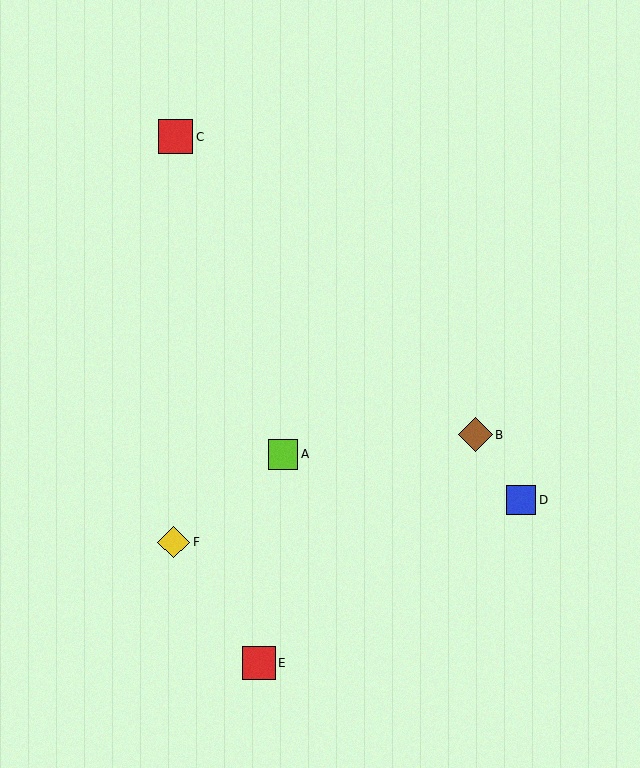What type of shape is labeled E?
Shape E is a red square.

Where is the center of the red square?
The center of the red square is at (259, 663).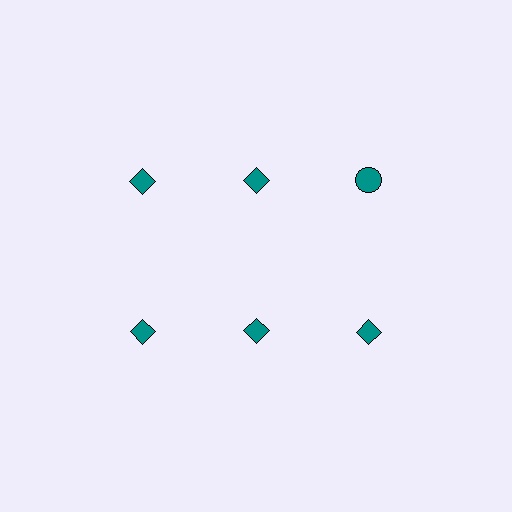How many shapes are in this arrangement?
There are 6 shapes arranged in a grid pattern.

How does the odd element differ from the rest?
It has a different shape: circle instead of diamond.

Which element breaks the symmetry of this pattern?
The teal circle in the top row, center column breaks the symmetry. All other shapes are teal diamonds.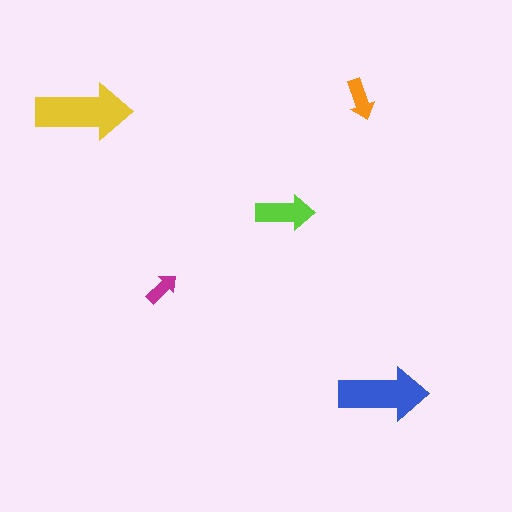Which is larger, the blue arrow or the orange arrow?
The blue one.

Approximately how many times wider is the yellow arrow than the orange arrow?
About 2.5 times wider.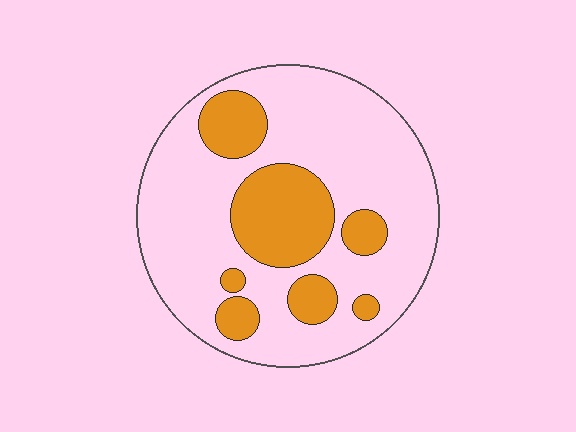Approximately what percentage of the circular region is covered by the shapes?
Approximately 25%.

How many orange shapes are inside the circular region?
7.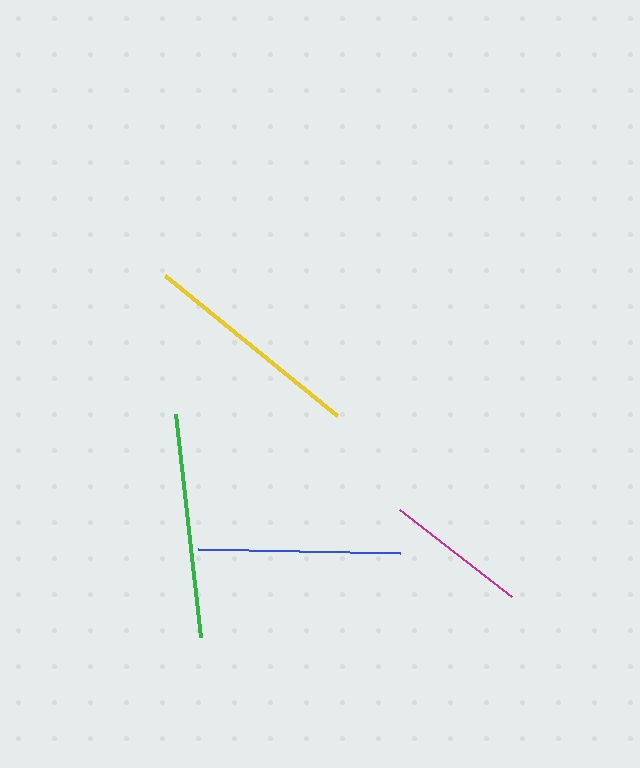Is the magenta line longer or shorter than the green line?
The green line is longer than the magenta line.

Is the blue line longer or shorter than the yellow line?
The yellow line is longer than the blue line.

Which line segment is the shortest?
The magenta line is the shortest at approximately 141 pixels.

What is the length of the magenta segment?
The magenta segment is approximately 141 pixels long.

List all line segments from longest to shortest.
From longest to shortest: green, yellow, blue, magenta.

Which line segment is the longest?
The green line is the longest at approximately 225 pixels.